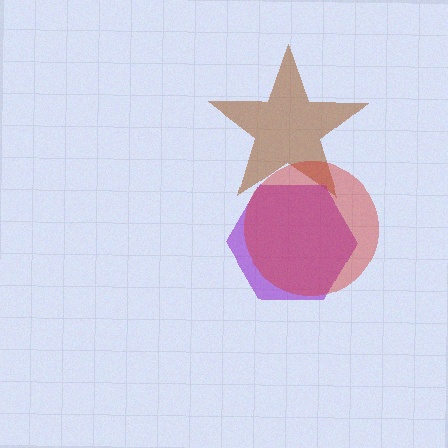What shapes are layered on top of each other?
The layered shapes are: a brown star, a purple hexagon, a red circle.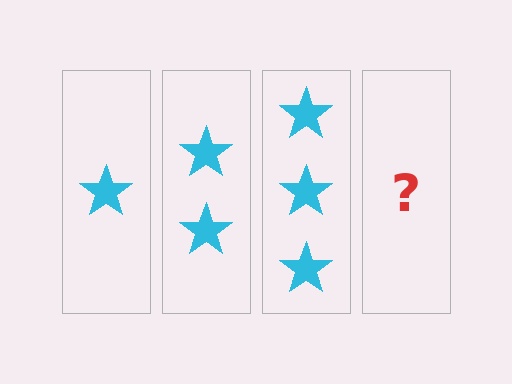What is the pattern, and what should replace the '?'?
The pattern is that each step adds one more star. The '?' should be 4 stars.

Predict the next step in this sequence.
The next step is 4 stars.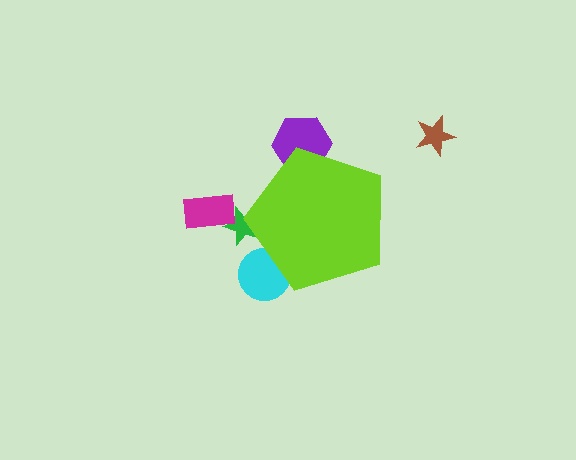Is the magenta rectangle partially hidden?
No, the magenta rectangle is fully visible.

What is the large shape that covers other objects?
A lime pentagon.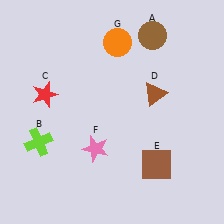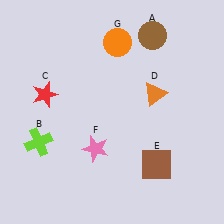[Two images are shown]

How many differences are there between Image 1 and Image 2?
There is 1 difference between the two images.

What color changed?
The triangle (D) changed from brown in Image 1 to orange in Image 2.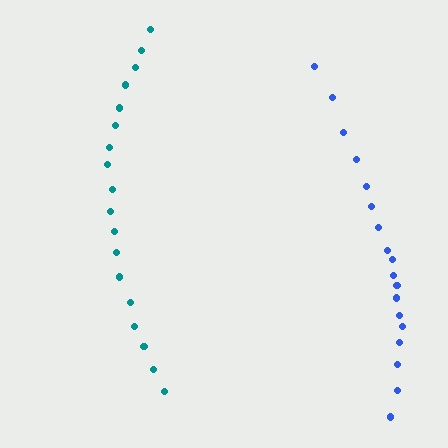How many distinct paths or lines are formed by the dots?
There are 2 distinct paths.